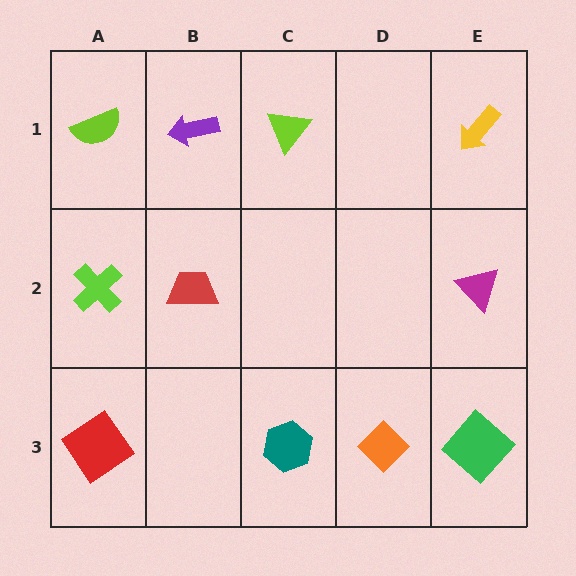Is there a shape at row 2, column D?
No, that cell is empty.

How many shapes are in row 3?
4 shapes.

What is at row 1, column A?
A lime semicircle.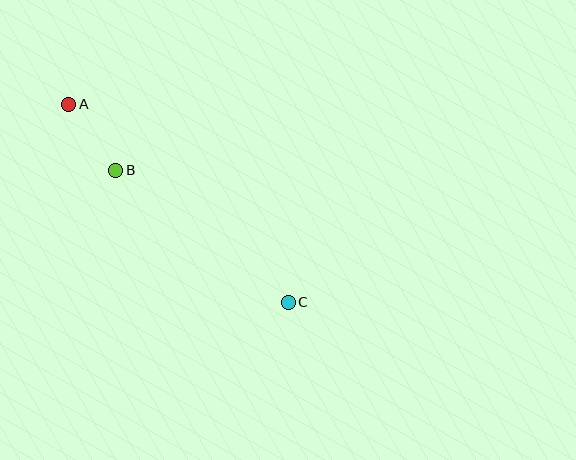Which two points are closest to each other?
Points A and B are closest to each other.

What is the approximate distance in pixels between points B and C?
The distance between B and C is approximately 217 pixels.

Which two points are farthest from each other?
Points A and C are farthest from each other.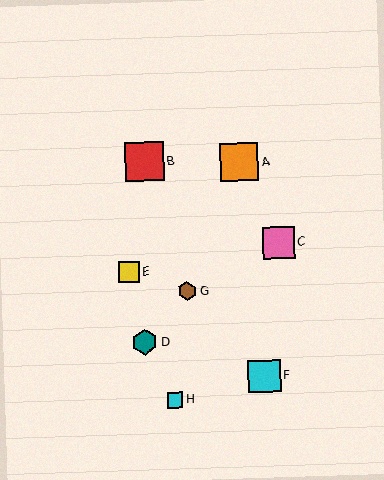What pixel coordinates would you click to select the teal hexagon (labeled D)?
Click at (145, 342) to select the teal hexagon D.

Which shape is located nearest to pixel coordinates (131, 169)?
The red square (labeled B) at (144, 161) is nearest to that location.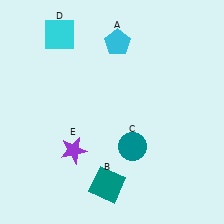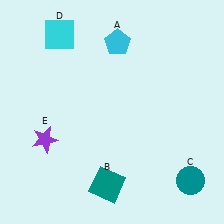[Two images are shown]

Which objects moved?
The objects that moved are: the teal circle (C), the purple star (E).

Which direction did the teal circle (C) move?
The teal circle (C) moved right.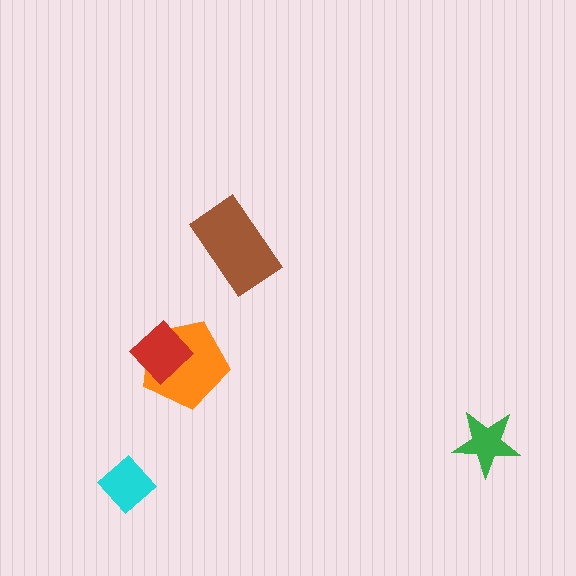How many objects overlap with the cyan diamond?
0 objects overlap with the cyan diamond.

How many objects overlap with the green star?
0 objects overlap with the green star.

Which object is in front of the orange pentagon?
The red diamond is in front of the orange pentagon.